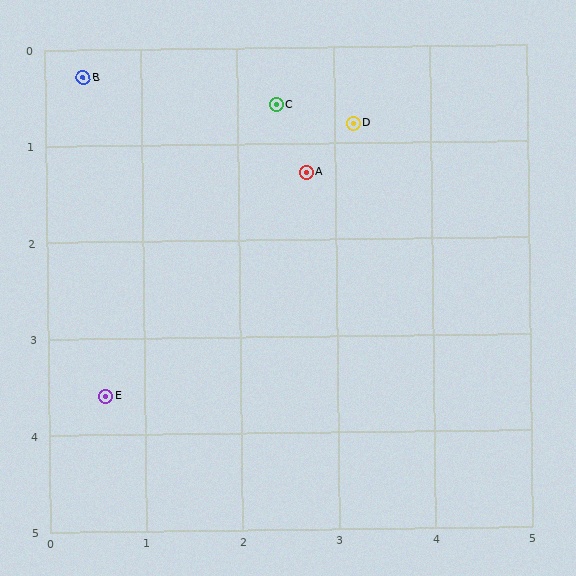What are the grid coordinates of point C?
Point C is at approximately (2.4, 0.6).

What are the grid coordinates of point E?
Point E is at approximately (0.6, 3.6).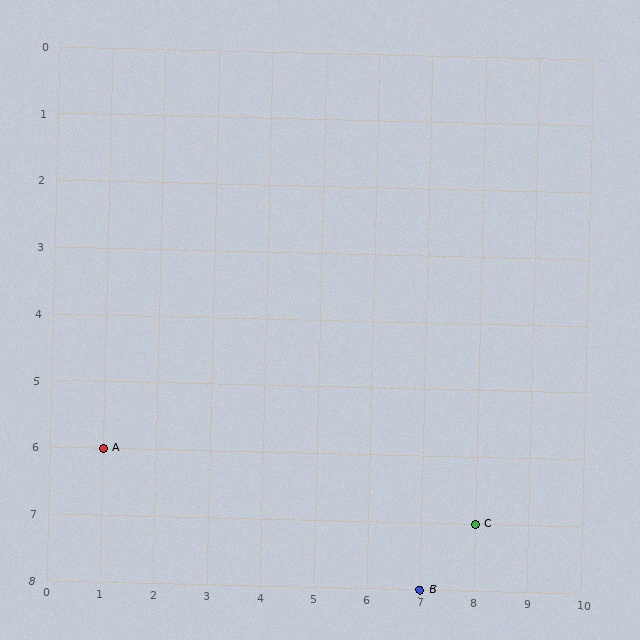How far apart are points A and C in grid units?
Points A and C are 7 columns and 1 row apart (about 7.1 grid units diagonally).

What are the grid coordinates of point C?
Point C is at grid coordinates (8, 7).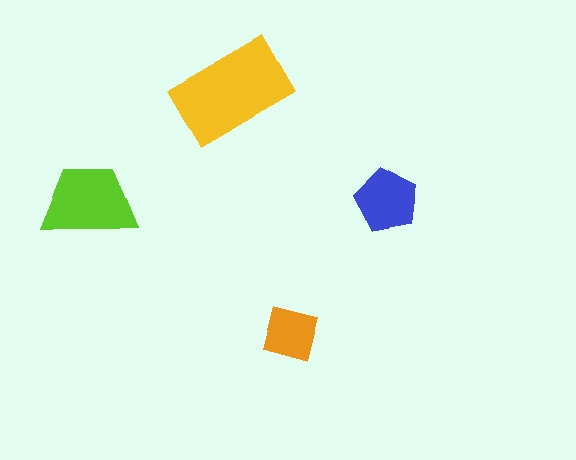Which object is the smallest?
The orange square.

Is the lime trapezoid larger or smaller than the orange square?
Larger.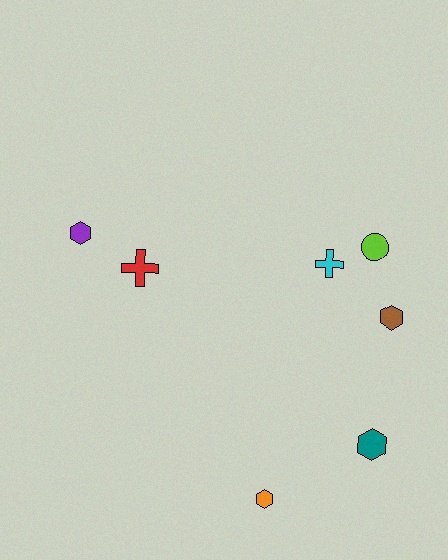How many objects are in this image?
There are 7 objects.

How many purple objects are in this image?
There is 1 purple object.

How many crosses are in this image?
There are 2 crosses.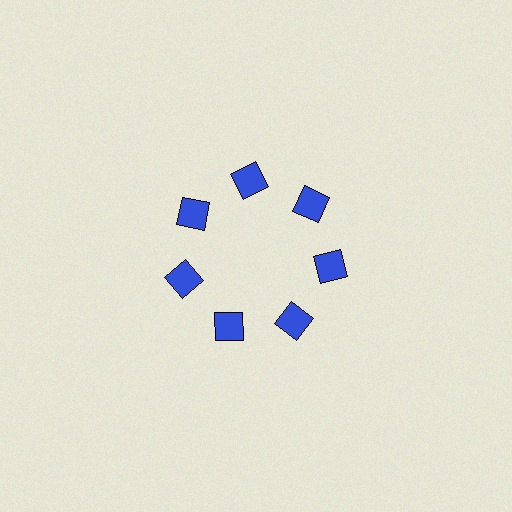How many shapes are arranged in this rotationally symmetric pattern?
There are 7 shapes, arranged in 7 groups of 1.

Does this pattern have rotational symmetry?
Yes, this pattern has 7-fold rotational symmetry. It looks the same after rotating 51 degrees around the center.